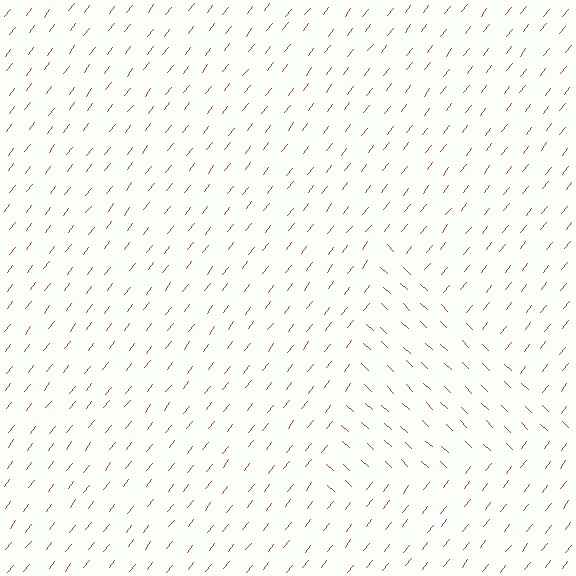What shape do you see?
I see a triangle.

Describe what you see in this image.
The image is filled with small magenta line segments. A triangle region in the image has lines oriented differently from the surrounding lines, creating a visible texture boundary.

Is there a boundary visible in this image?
Yes, there is a texture boundary formed by a change in line orientation.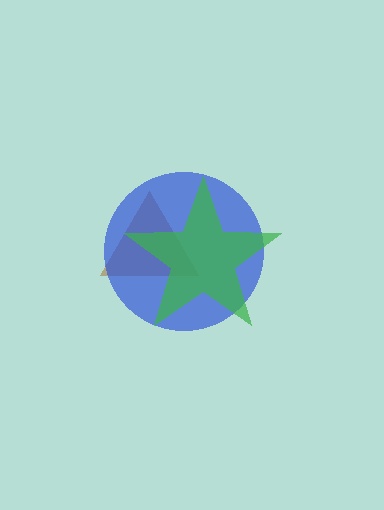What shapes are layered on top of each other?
The layered shapes are: a brown triangle, a blue circle, a green star.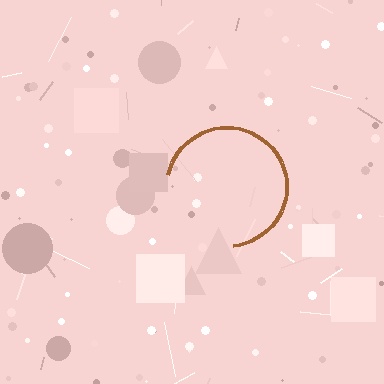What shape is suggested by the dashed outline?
The dashed outline suggests a circle.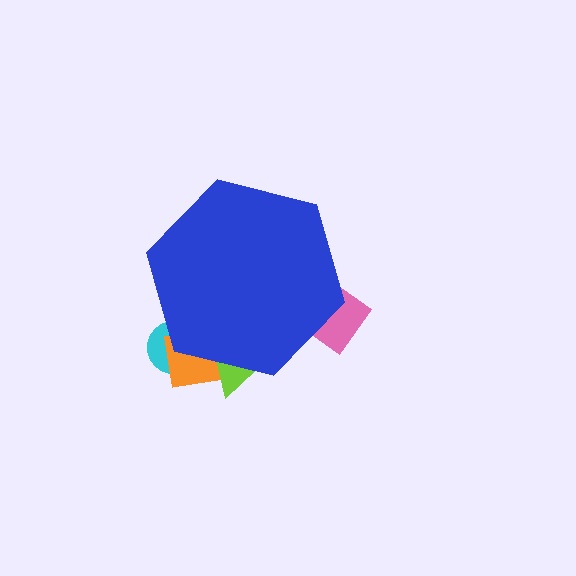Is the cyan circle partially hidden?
Yes, the cyan circle is partially hidden behind the blue hexagon.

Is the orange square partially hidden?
Yes, the orange square is partially hidden behind the blue hexagon.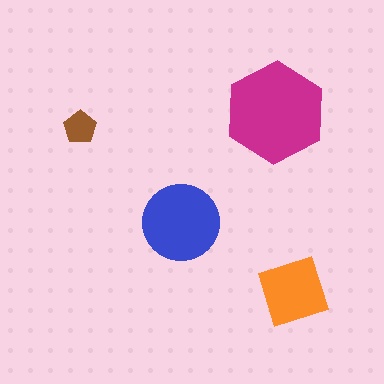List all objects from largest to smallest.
The magenta hexagon, the blue circle, the orange diamond, the brown pentagon.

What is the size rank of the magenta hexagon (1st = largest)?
1st.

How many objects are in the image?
There are 4 objects in the image.